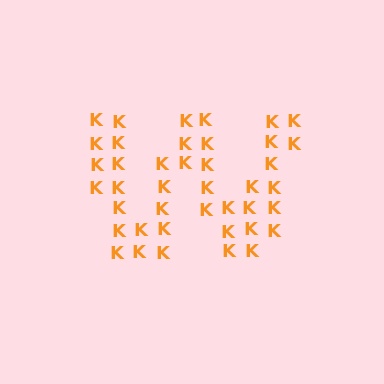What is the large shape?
The large shape is the letter W.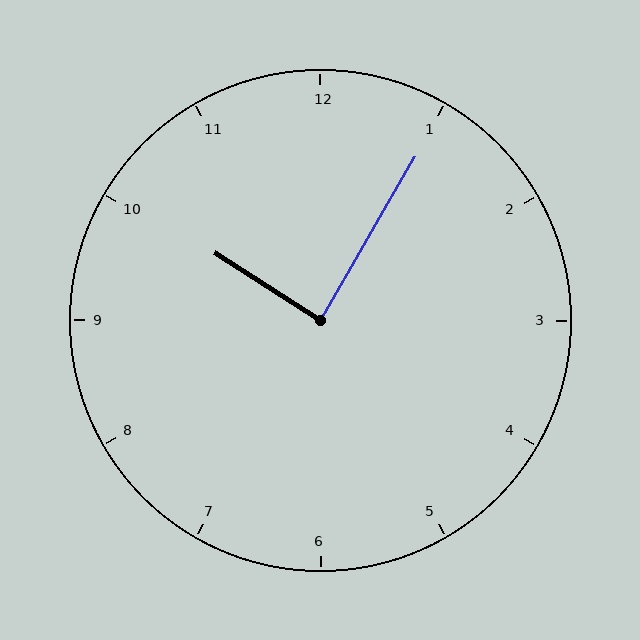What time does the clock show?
10:05.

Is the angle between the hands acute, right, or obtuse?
It is right.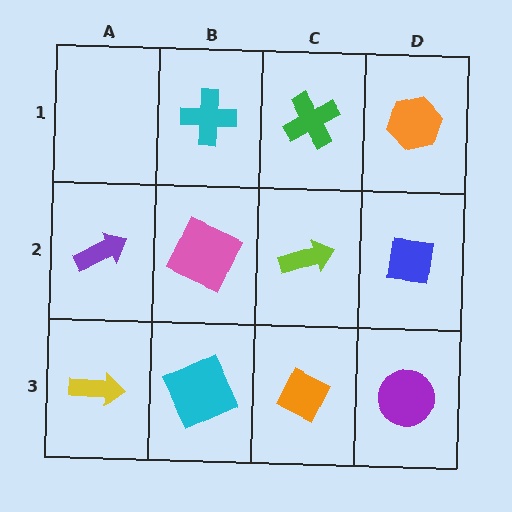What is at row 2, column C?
A lime arrow.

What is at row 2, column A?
A purple arrow.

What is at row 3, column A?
A yellow arrow.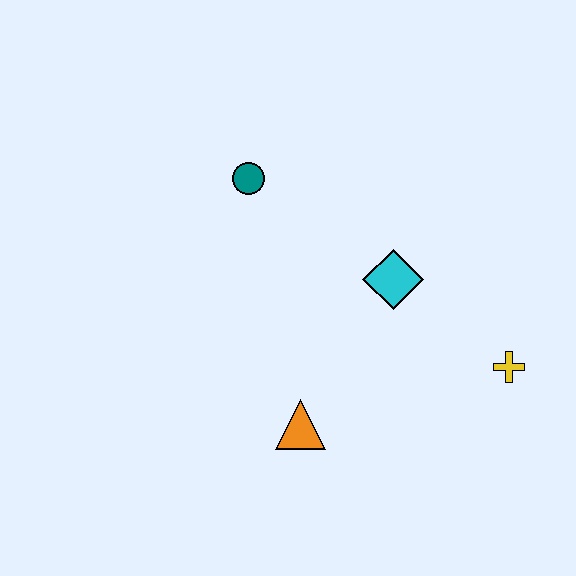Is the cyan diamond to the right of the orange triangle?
Yes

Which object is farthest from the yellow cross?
The teal circle is farthest from the yellow cross.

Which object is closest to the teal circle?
The cyan diamond is closest to the teal circle.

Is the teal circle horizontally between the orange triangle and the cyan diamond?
No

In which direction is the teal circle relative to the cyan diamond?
The teal circle is to the left of the cyan diamond.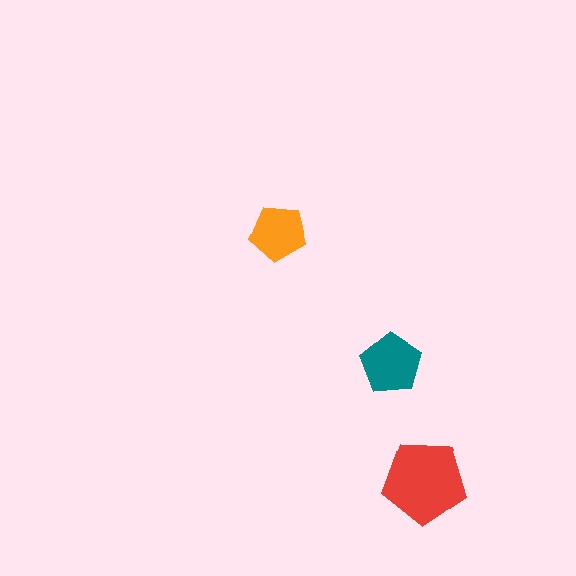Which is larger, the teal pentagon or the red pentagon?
The red one.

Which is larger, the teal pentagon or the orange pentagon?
The teal one.